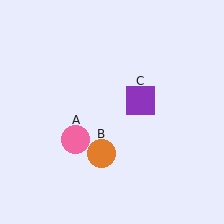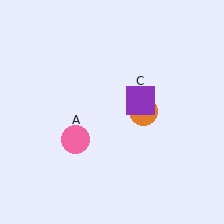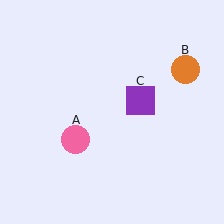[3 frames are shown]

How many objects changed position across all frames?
1 object changed position: orange circle (object B).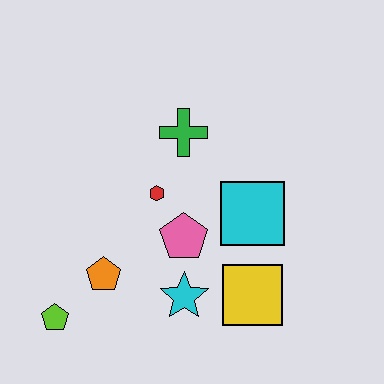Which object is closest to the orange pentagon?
The lime pentagon is closest to the orange pentagon.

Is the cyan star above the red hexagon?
No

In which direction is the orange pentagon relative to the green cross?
The orange pentagon is below the green cross.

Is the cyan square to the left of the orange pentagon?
No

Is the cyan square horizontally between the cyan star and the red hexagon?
No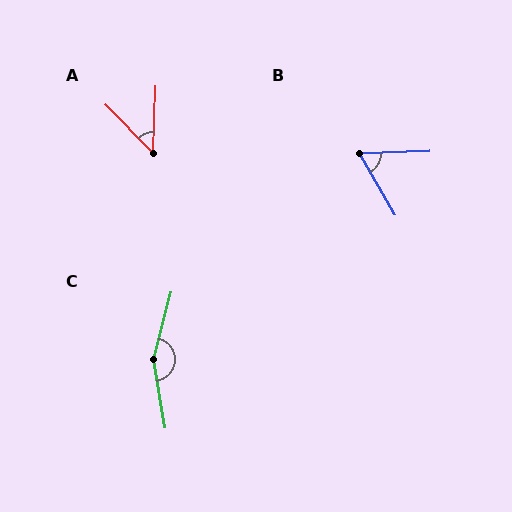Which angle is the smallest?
A, at approximately 47 degrees.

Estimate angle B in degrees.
Approximately 62 degrees.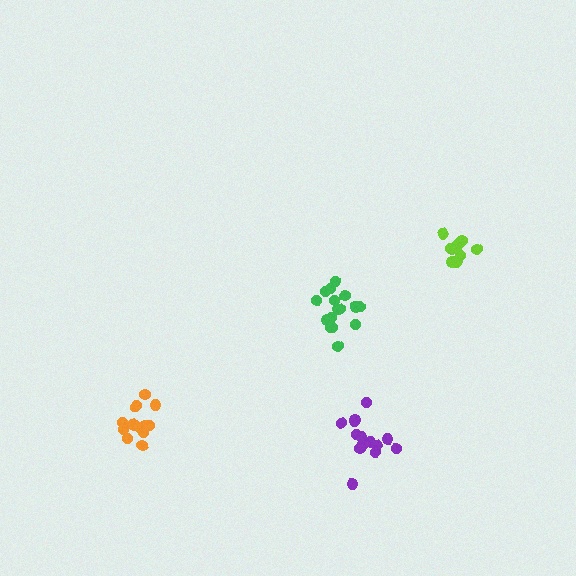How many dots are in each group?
Group 1: 16 dots, Group 2: 15 dots, Group 3: 11 dots, Group 4: 15 dots (57 total).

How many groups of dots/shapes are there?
There are 4 groups.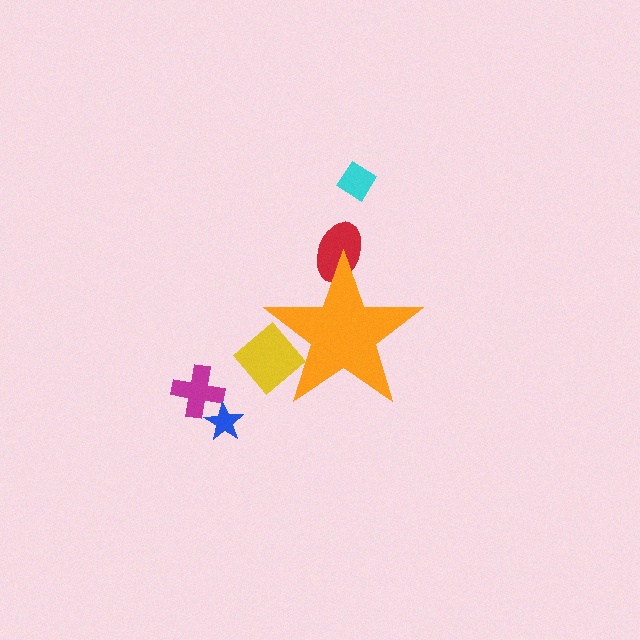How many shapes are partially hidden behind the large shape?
2 shapes are partially hidden.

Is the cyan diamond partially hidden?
No, the cyan diamond is fully visible.